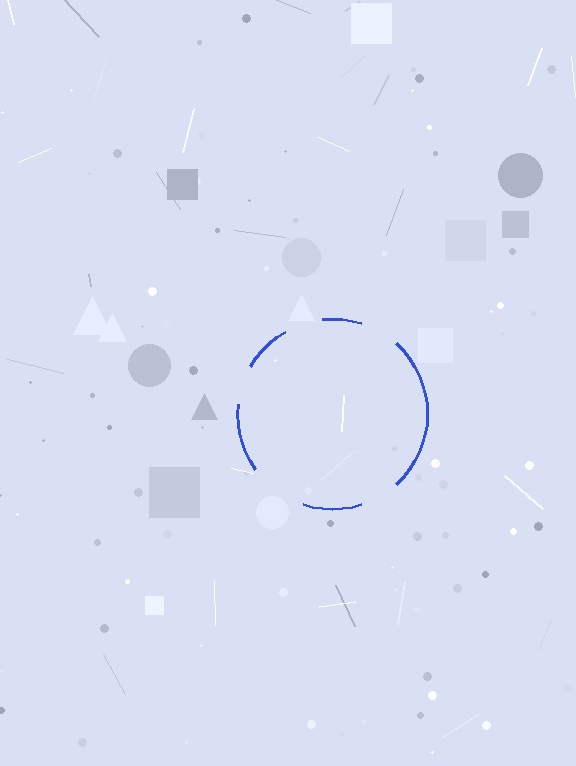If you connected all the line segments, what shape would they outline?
They would outline a circle.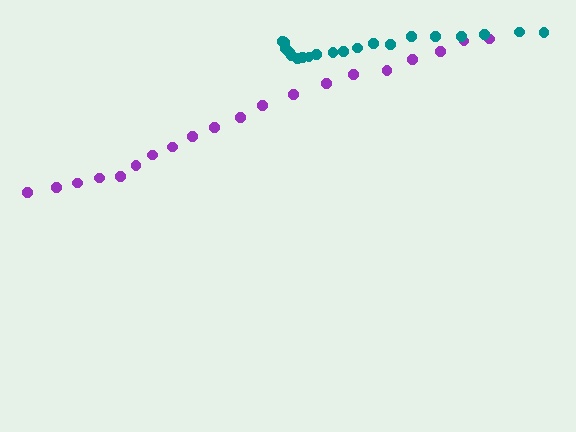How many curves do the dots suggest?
There are 2 distinct paths.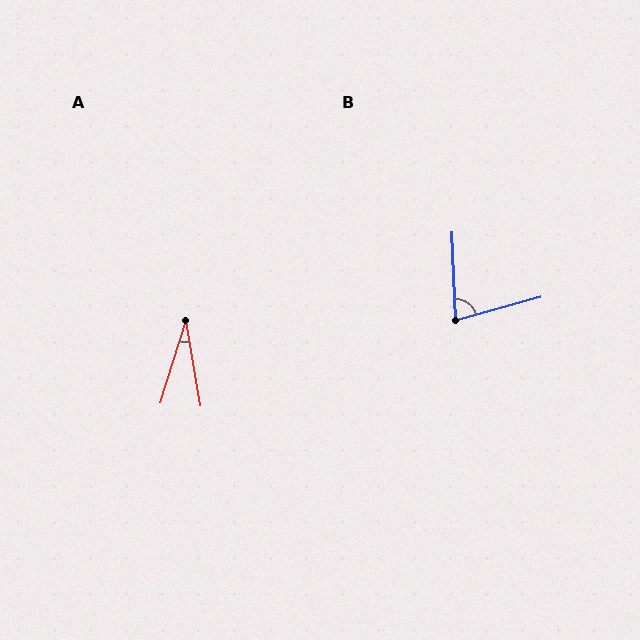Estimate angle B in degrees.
Approximately 77 degrees.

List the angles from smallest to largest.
A (27°), B (77°).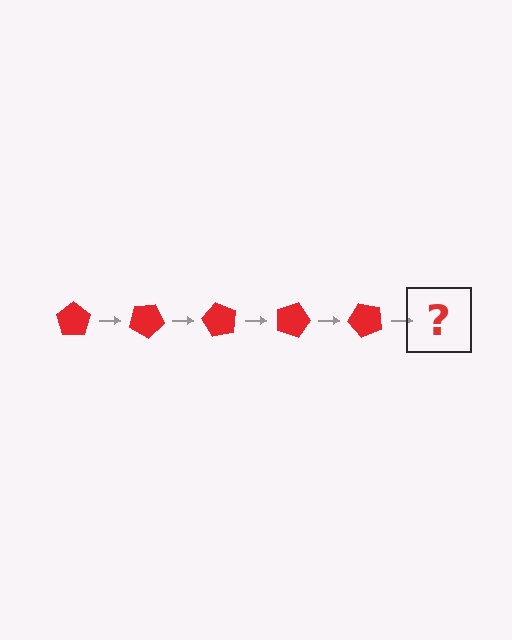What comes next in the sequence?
The next element should be a red pentagon rotated 150 degrees.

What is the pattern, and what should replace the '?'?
The pattern is that the pentagon rotates 30 degrees each step. The '?' should be a red pentagon rotated 150 degrees.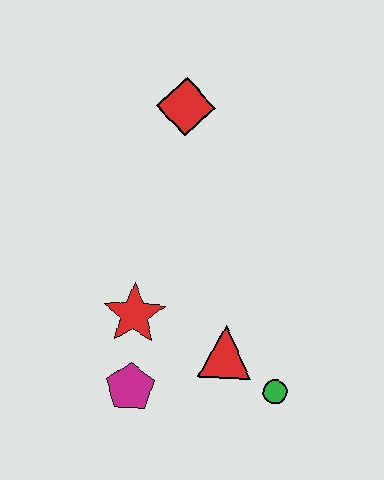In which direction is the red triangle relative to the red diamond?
The red triangle is below the red diamond.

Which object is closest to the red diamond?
The red star is closest to the red diamond.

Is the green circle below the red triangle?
Yes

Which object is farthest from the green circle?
The red diamond is farthest from the green circle.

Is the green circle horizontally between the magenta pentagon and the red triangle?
No